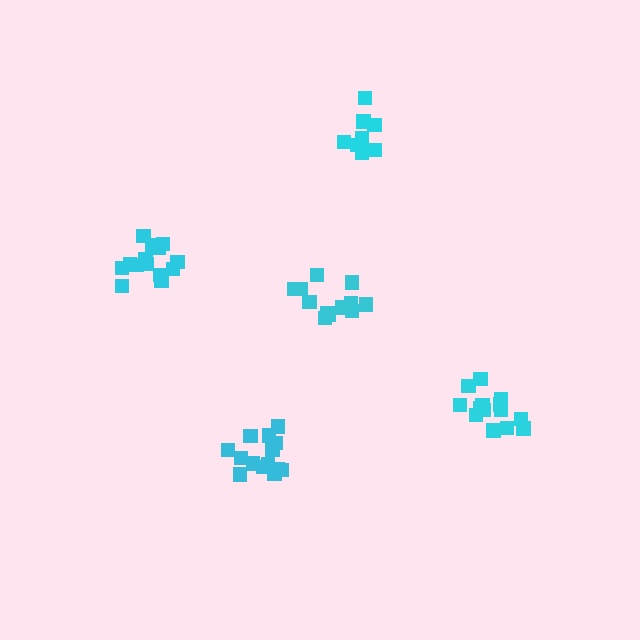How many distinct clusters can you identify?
There are 5 distinct clusters.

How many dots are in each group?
Group 1: 12 dots, Group 2: 14 dots, Group 3: 8 dots, Group 4: 14 dots, Group 5: 14 dots (62 total).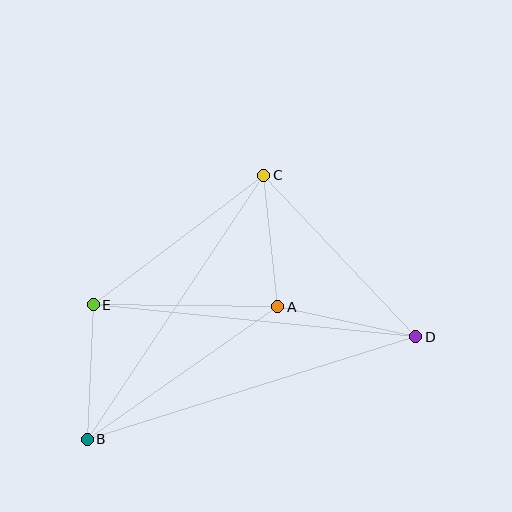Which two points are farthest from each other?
Points B and D are farthest from each other.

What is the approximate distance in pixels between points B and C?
The distance between B and C is approximately 318 pixels.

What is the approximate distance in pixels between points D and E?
The distance between D and E is approximately 324 pixels.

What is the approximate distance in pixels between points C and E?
The distance between C and E is approximately 214 pixels.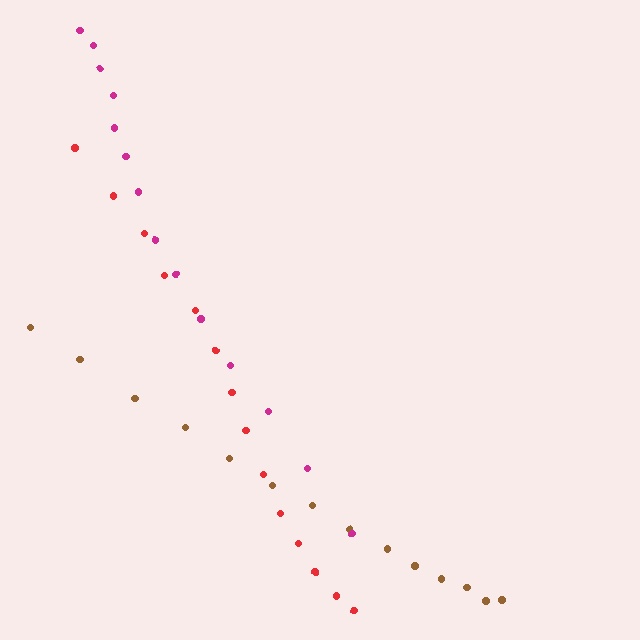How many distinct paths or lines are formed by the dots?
There are 3 distinct paths.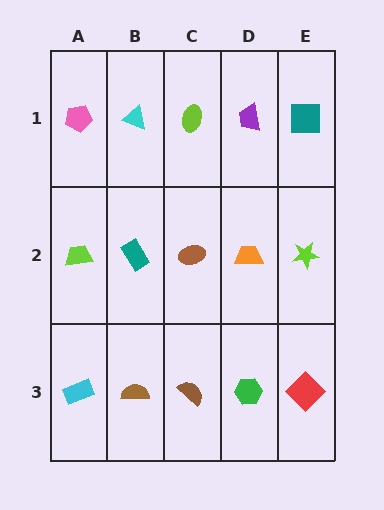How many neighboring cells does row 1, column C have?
3.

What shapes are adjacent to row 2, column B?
A cyan triangle (row 1, column B), a brown semicircle (row 3, column B), a lime trapezoid (row 2, column A), a brown ellipse (row 2, column C).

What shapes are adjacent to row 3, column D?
An orange trapezoid (row 2, column D), a brown semicircle (row 3, column C), a red diamond (row 3, column E).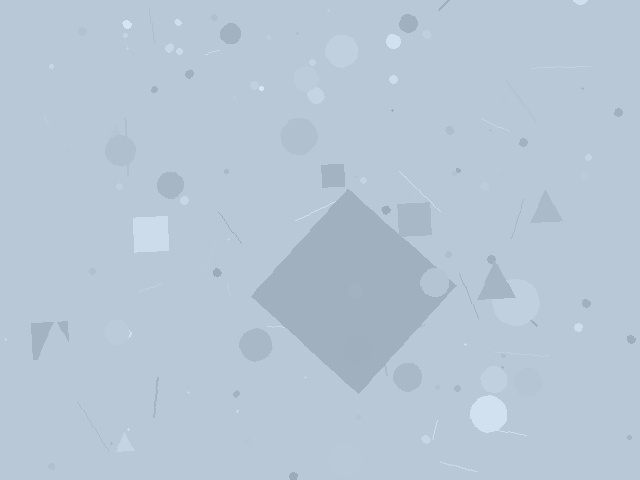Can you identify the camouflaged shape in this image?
The camouflaged shape is a diamond.